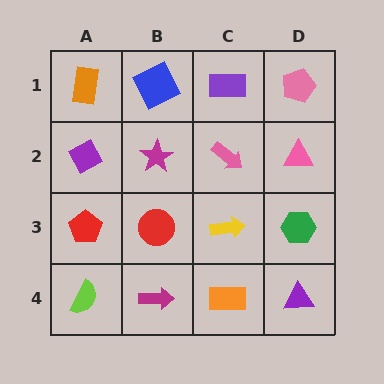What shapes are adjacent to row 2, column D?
A pink pentagon (row 1, column D), a green hexagon (row 3, column D), a pink arrow (row 2, column C).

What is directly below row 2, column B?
A red circle.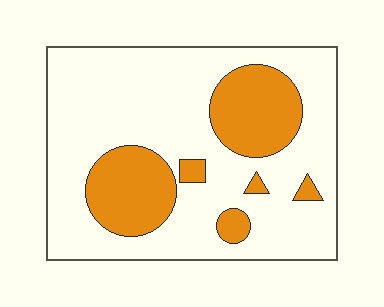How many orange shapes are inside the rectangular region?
6.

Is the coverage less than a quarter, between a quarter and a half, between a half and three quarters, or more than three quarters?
Between a quarter and a half.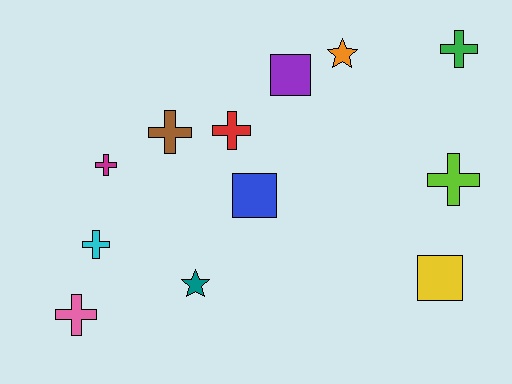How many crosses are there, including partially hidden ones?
There are 7 crosses.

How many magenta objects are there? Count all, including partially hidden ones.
There is 1 magenta object.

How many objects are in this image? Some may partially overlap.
There are 12 objects.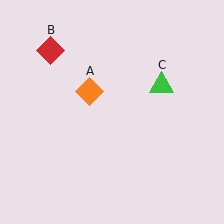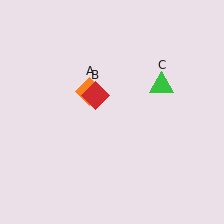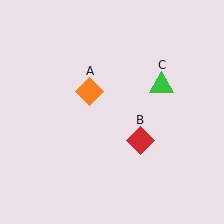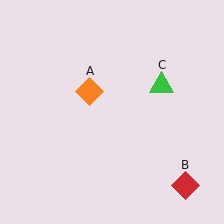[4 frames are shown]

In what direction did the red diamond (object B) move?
The red diamond (object B) moved down and to the right.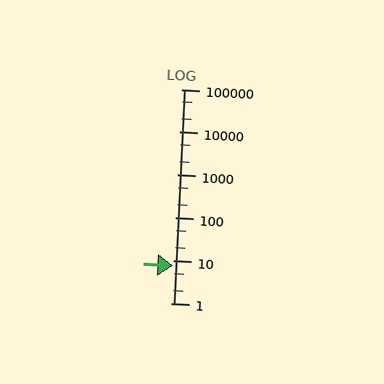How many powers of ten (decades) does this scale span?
The scale spans 5 decades, from 1 to 100000.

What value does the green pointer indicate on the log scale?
The pointer indicates approximately 7.5.